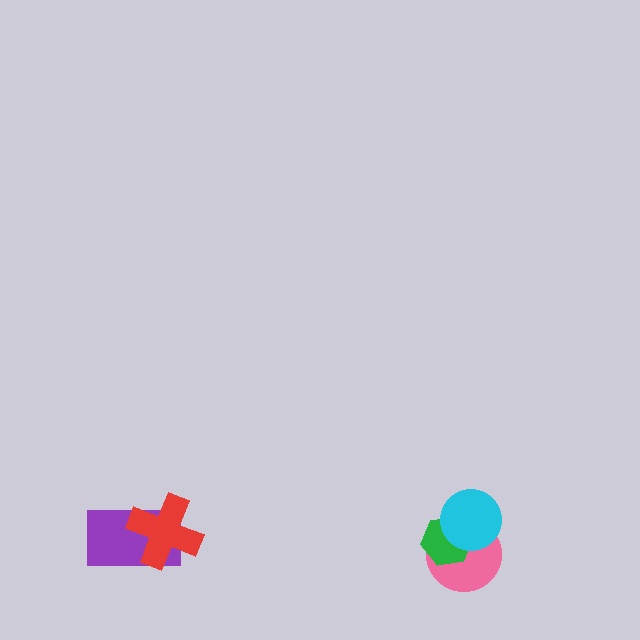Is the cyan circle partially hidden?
No, no other shape covers it.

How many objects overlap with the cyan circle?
2 objects overlap with the cyan circle.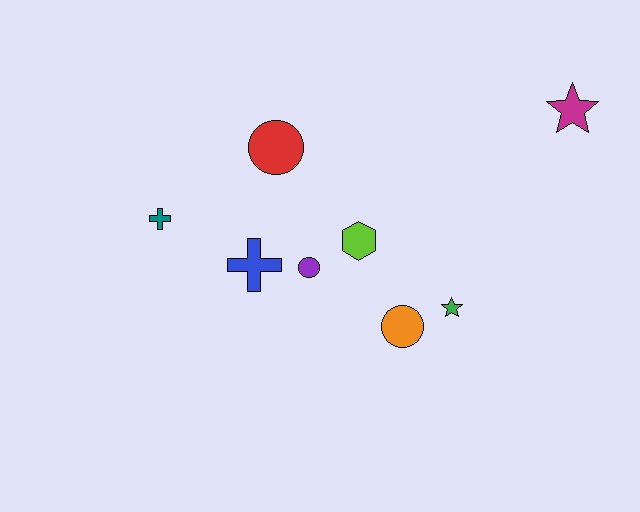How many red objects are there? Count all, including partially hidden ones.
There is 1 red object.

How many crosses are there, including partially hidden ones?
There are 2 crosses.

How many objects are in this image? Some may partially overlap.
There are 8 objects.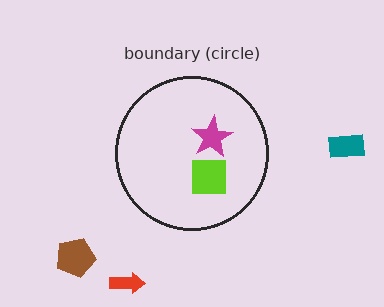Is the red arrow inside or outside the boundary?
Outside.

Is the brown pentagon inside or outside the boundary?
Outside.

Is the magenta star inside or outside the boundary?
Inside.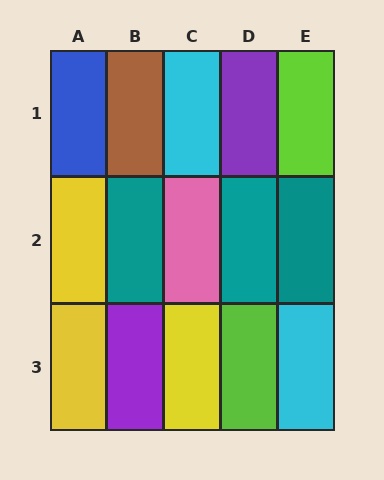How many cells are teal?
3 cells are teal.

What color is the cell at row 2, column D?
Teal.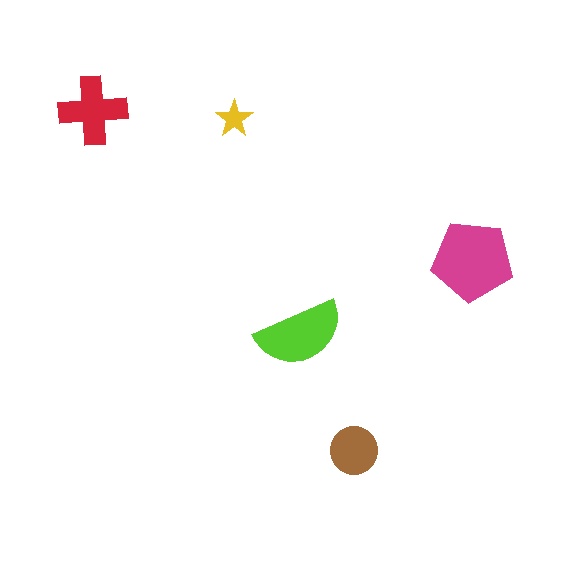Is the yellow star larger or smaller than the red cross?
Smaller.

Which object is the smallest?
The yellow star.